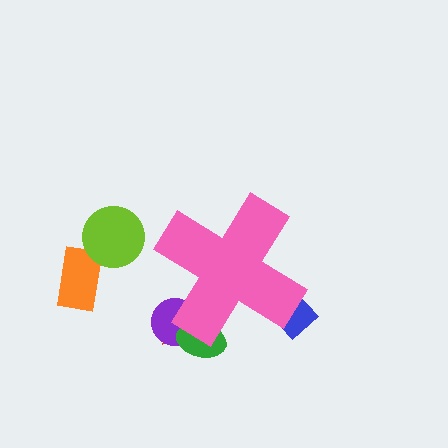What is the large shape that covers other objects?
A pink cross.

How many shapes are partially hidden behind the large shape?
4 shapes are partially hidden.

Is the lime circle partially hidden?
No, the lime circle is fully visible.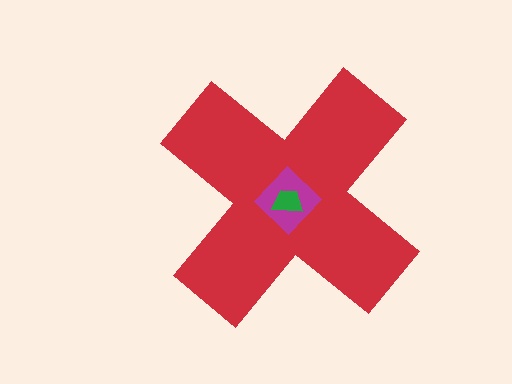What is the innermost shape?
The green trapezoid.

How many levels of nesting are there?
3.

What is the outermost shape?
The red cross.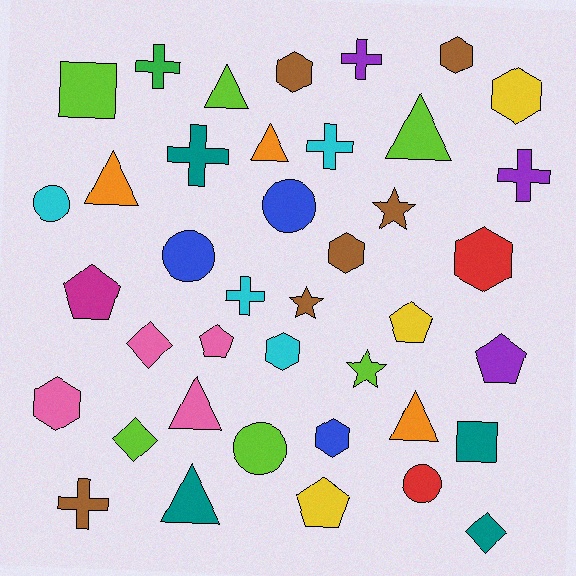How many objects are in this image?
There are 40 objects.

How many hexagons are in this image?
There are 8 hexagons.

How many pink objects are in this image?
There are 4 pink objects.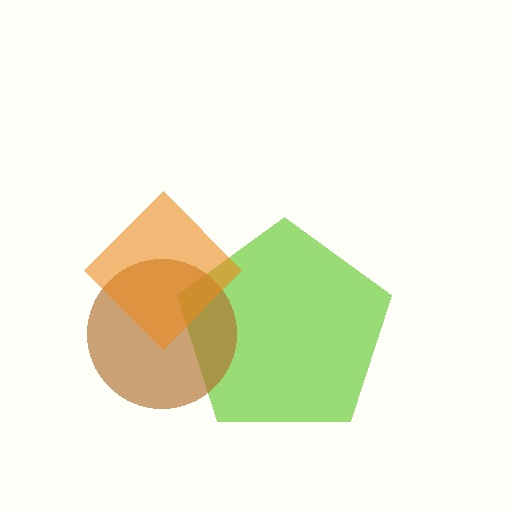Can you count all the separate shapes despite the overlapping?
Yes, there are 3 separate shapes.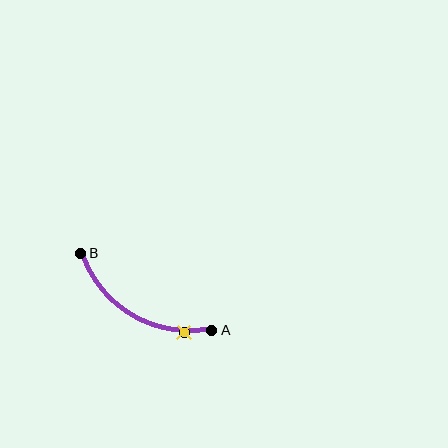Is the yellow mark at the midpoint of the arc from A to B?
No. The yellow mark lies on the arc but is closer to endpoint A. The arc midpoint would be at the point on the curve equidistant along the arc from both A and B.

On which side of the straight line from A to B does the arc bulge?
The arc bulges below the straight line connecting A and B.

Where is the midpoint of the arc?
The arc midpoint is the point on the curve farthest from the straight line joining A and B. It sits below that line.